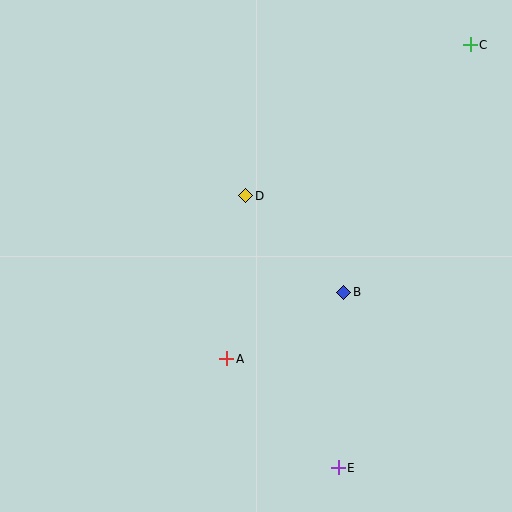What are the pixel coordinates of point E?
Point E is at (338, 468).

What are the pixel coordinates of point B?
Point B is at (344, 292).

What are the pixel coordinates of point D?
Point D is at (246, 196).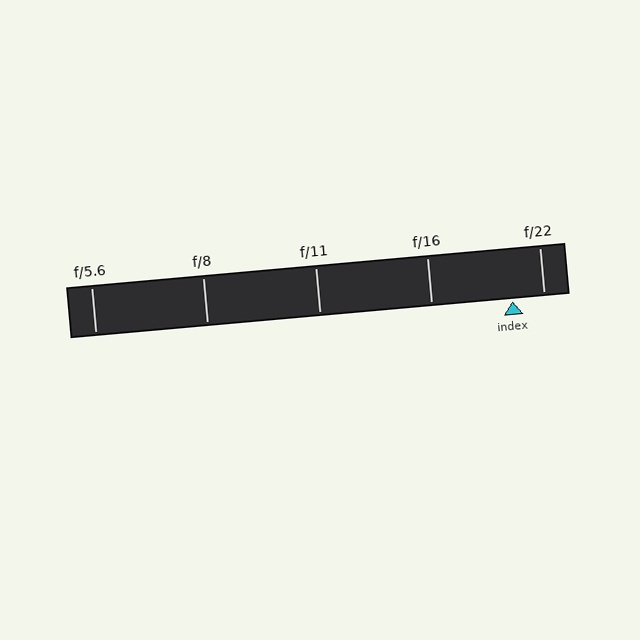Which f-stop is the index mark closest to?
The index mark is closest to f/22.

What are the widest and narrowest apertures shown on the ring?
The widest aperture shown is f/5.6 and the narrowest is f/22.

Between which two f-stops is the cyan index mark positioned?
The index mark is between f/16 and f/22.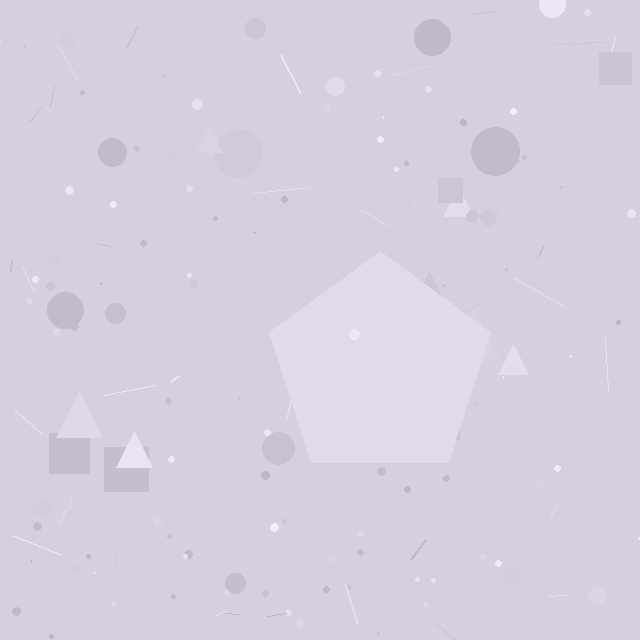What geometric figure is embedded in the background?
A pentagon is embedded in the background.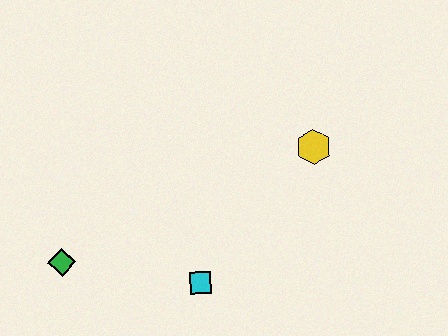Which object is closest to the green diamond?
The cyan square is closest to the green diamond.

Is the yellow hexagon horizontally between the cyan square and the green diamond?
No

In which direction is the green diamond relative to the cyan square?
The green diamond is to the left of the cyan square.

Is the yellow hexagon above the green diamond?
Yes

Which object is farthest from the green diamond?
The yellow hexagon is farthest from the green diamond.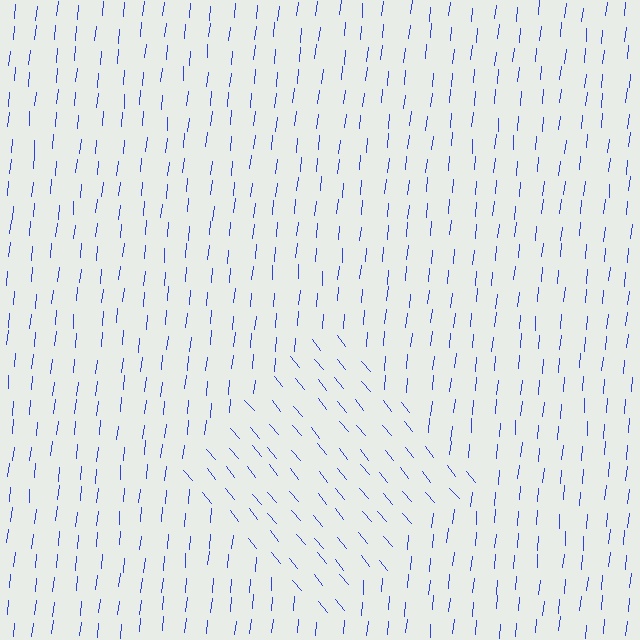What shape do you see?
I see a diamond.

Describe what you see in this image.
The image is filled with small blue line segments. A diamond region in the image has lines oriented differently from the surrounding lines, creating a visible texture boundary.